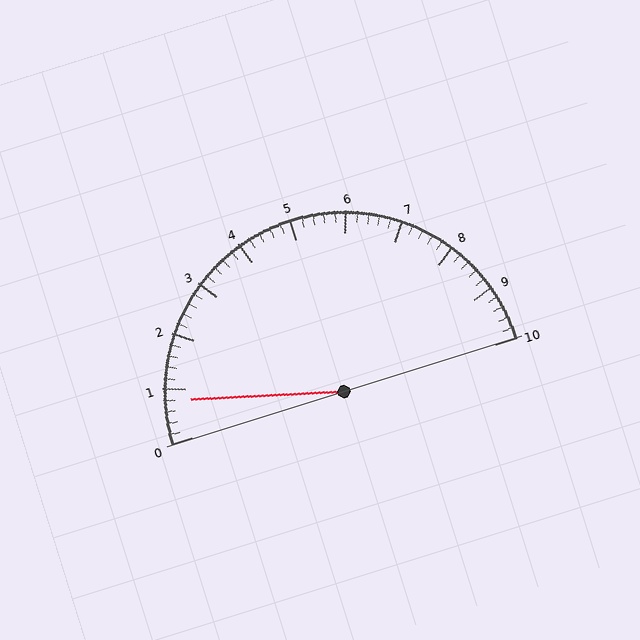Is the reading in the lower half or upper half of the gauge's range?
The reading is in the lower half of the range (0 to 10).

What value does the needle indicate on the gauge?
The needle indicates approximately 0.8.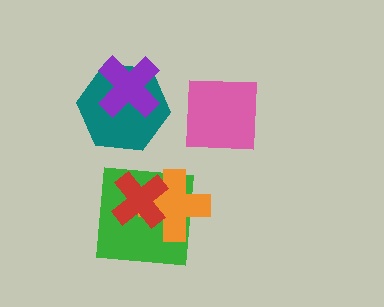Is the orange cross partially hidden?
Yes, it is partially covered by another shape.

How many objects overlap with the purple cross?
1 object overlaps with the purple cross.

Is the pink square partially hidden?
No, no other shape covers it.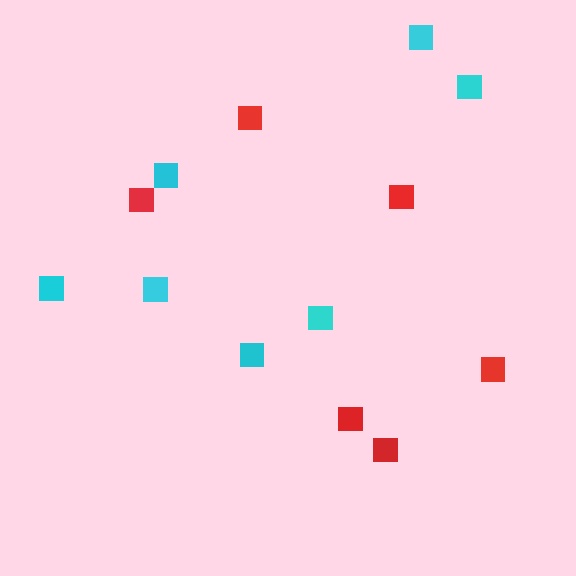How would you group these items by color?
There are 2 groups: one group of red squares (6) and one group of cyan squares (7).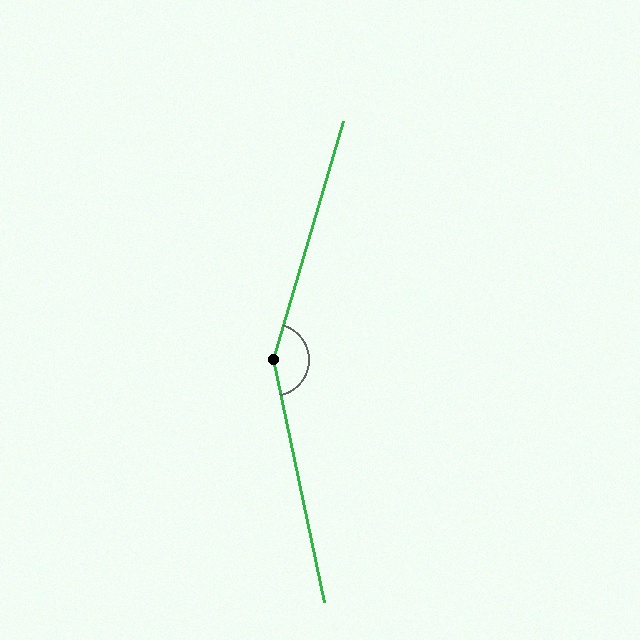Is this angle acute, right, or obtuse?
It is obtuse.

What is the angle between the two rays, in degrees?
Approximately 152 degrees.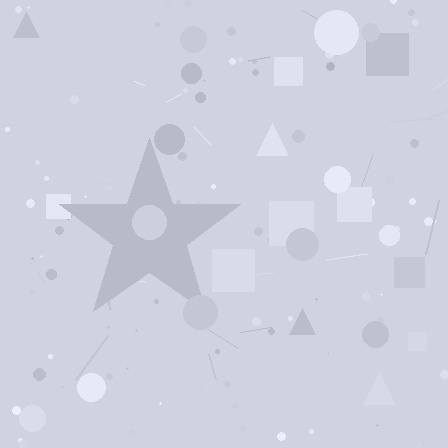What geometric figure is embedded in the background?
A star is embedded in the background.